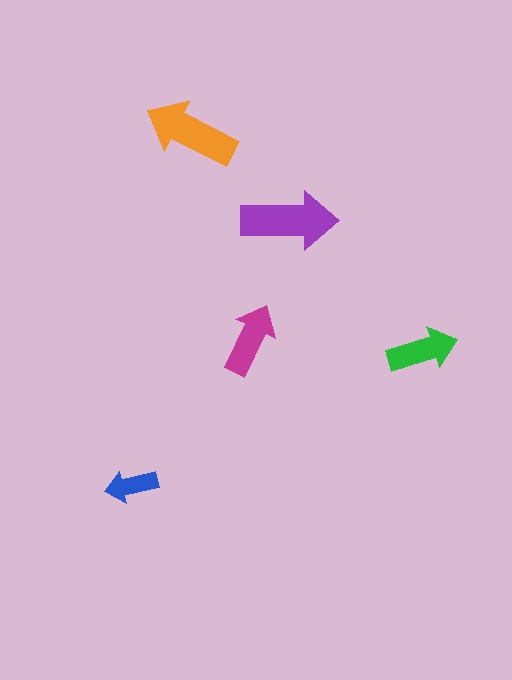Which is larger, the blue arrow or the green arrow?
The green one.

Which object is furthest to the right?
The green arrow is rightmost.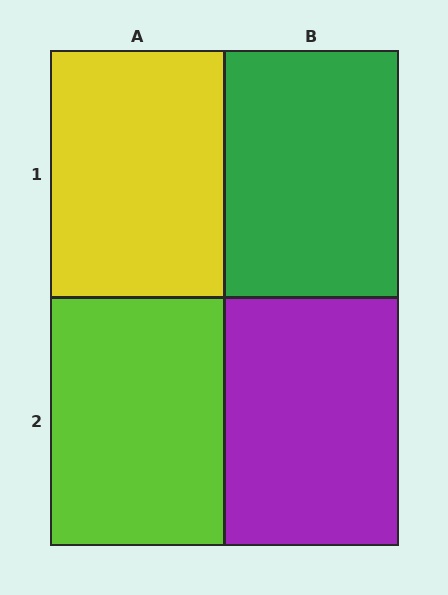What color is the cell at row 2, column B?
Purple.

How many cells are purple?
1 cell is purple.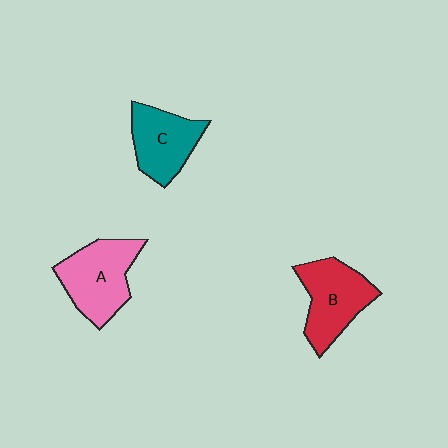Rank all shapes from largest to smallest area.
From largest to smallest: A (pink), B (red), C (teal).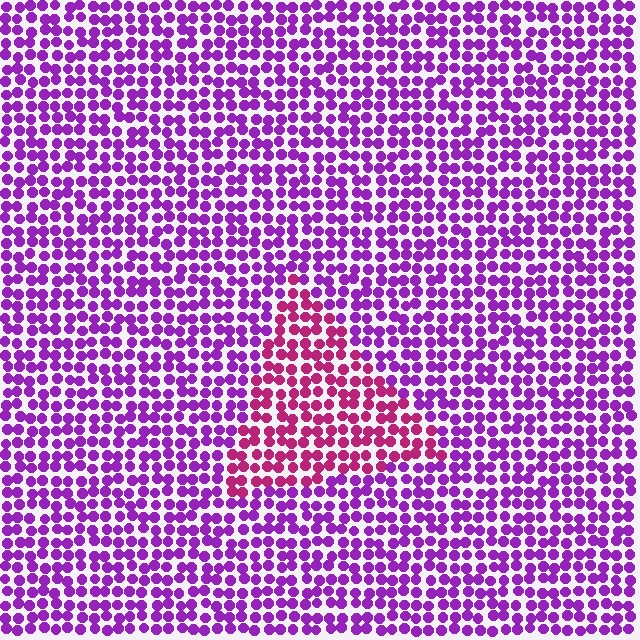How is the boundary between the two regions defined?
The boundary is defined purely by a slight shift in hue (about 40 degrees). Spacing, size, and orientation are identical on both sides.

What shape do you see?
I see a triangle.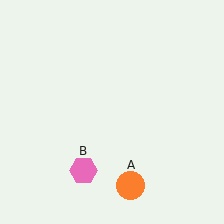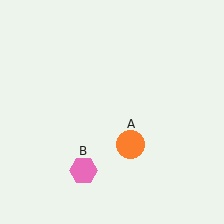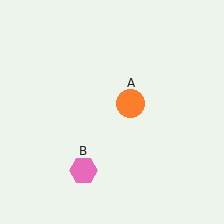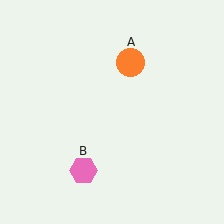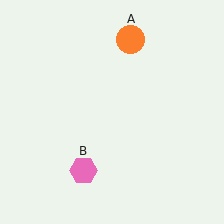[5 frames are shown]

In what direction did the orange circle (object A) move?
The orange circle (object A) moved up.